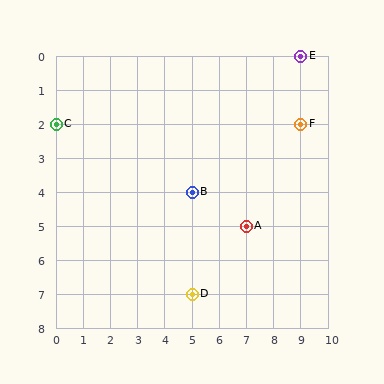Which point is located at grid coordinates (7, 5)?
Point A is at (7, 5).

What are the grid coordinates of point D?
Point D is at grid coordinates (5, 7).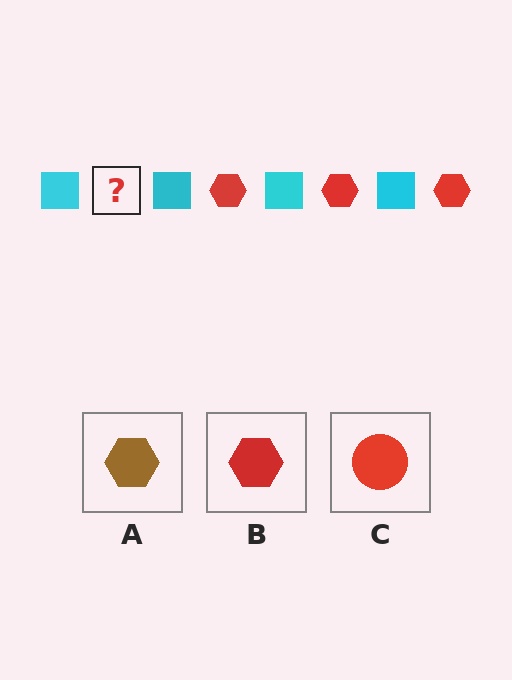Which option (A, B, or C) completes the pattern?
B.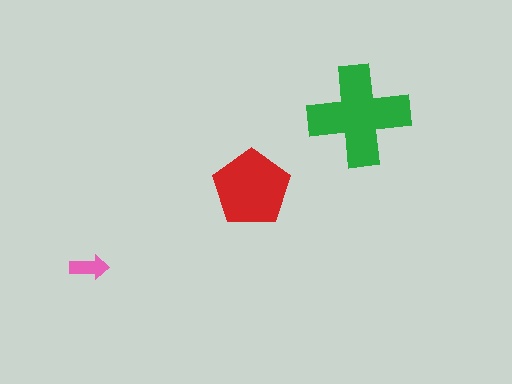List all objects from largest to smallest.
The green cross, the red pentagon, the pink arrow.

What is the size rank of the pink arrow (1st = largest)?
3rd.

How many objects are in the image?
There are 3 objects in the image.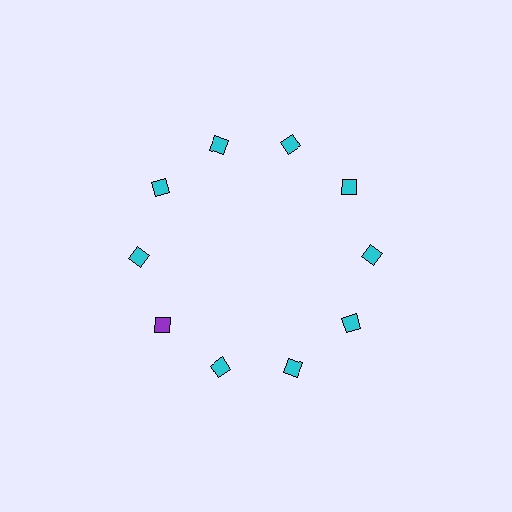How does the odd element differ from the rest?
It has a different color: purple instead of cyan.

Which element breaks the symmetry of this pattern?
The purple diamond at roughly the 8 o'clock position breaks the symmetry. All other shapes are cyan diamonds.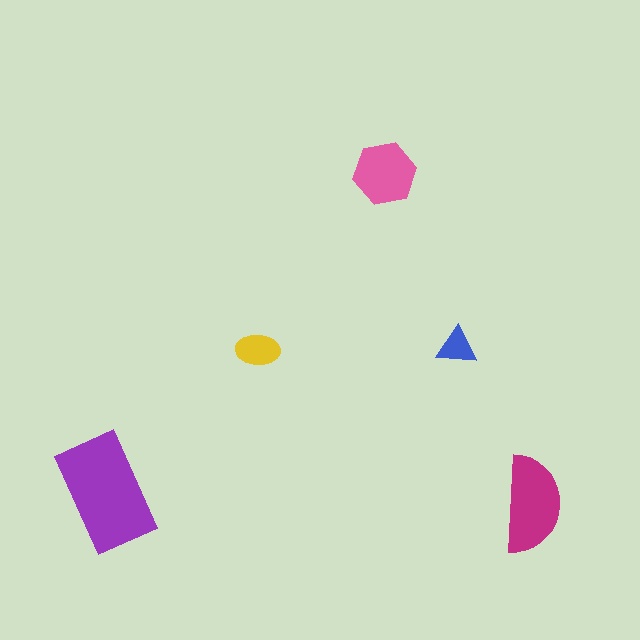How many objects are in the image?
There are 5 objects in the image.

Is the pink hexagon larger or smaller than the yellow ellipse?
Larger.